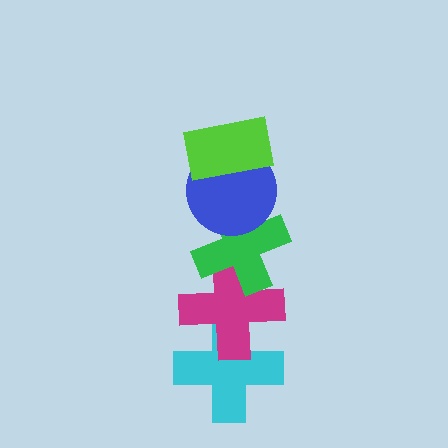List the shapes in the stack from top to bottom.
From top to bottom: the lime rectangle, the blue circle, the green cross, the magenta cross, the cyan cross.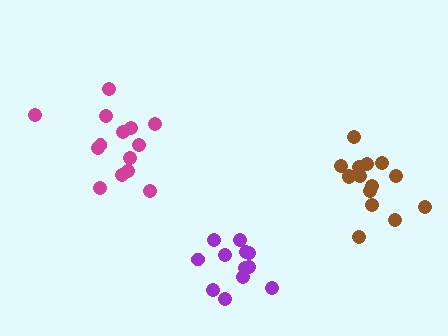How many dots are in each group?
Group 1: 12 dots, Group 2: 15 dots, Group 3: 14 dots (41 total).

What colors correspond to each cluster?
The clusters are colored: purple, brown, magenta.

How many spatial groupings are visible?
There are 3 spatial groupings.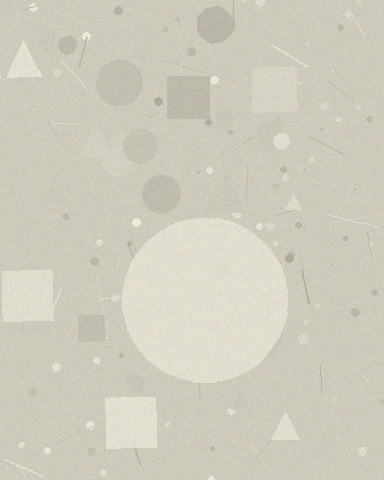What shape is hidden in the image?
A circle is hidden in the image.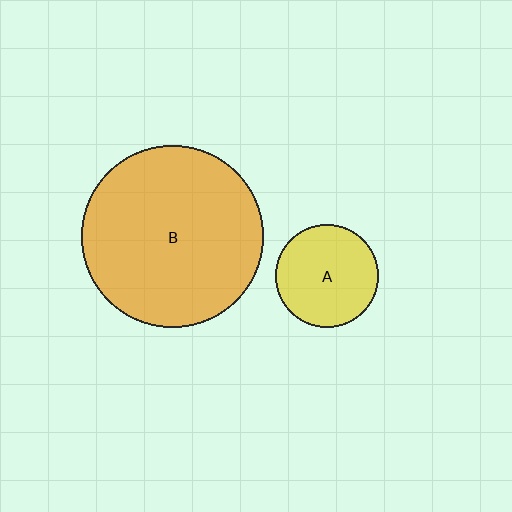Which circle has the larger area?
Circle B (orange).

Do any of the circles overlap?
No, none of the circles overlap.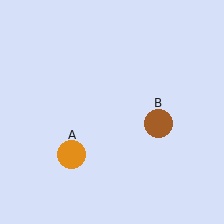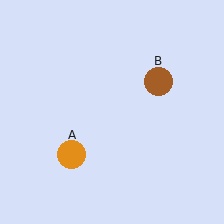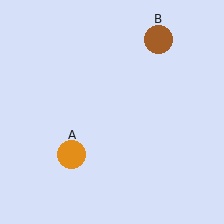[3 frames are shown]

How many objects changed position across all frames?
1 object changed position: brown circle (object B).